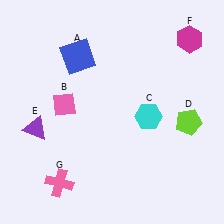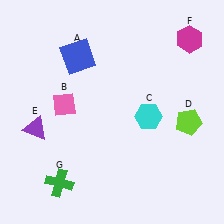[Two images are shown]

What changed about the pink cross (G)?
In Image 1, G is pink. In Image 2, it changed to green.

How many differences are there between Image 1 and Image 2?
There is 1 difference between the two images.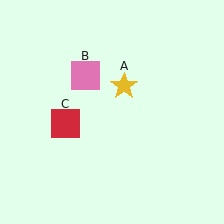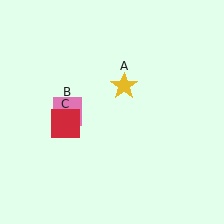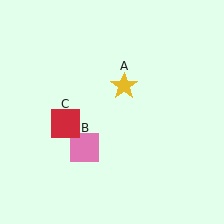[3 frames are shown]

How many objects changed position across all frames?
1 object changed position: pink square (object B).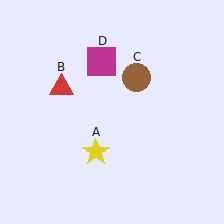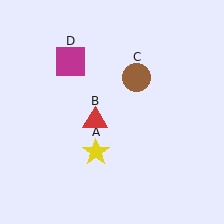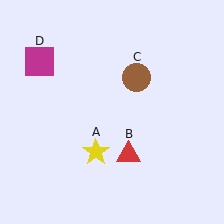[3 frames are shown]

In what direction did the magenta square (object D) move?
The magenta square (object D) moved left.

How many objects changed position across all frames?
2 objects changed position: red triangle (object B), magenta square (object D).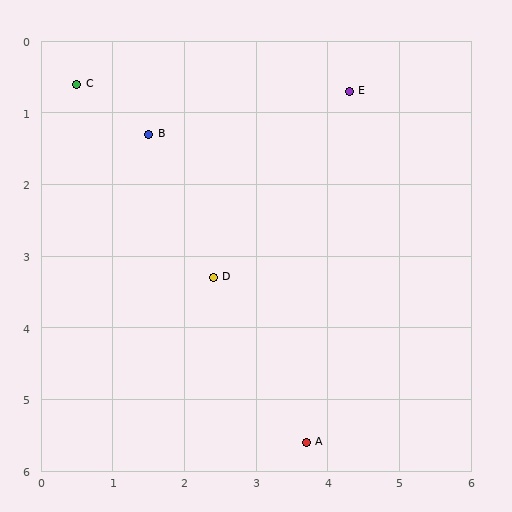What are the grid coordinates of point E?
Point E is at approximately (4.3, 0.7).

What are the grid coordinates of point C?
Point C is at approximately (0.5, 0.6).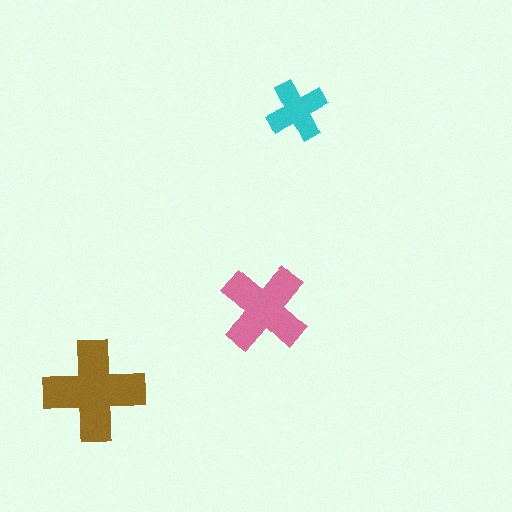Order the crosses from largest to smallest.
the brown one, the pink one, the cyan one.